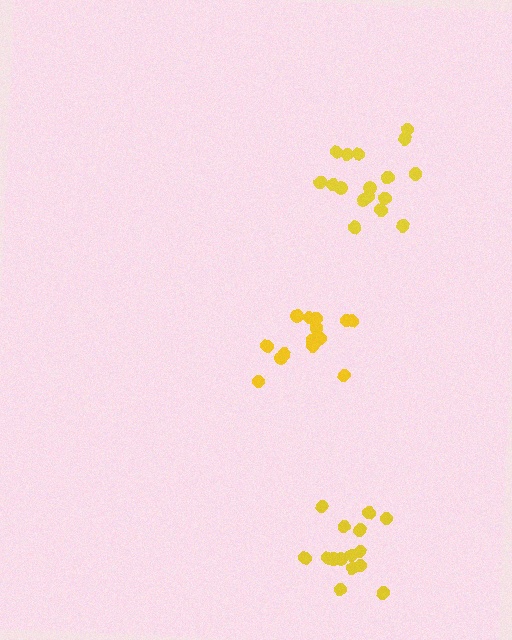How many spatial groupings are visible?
There are 3 spatial groupings.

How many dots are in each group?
Group 1: 15 dots, Group 2: 17 dots, Group 3: 15 dots (47 total).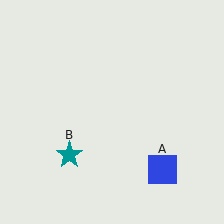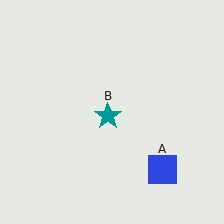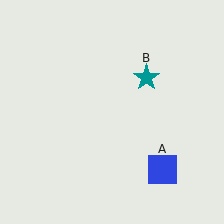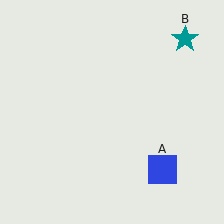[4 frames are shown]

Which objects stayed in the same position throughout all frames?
Blue square (object A) remained stationary.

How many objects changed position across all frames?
1 object changed position: teal star (object B).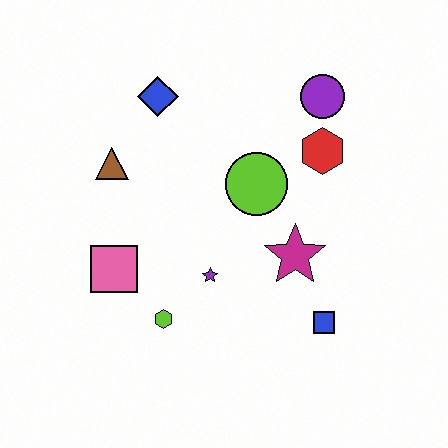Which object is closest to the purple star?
The lime hexagon is closest to the purple star.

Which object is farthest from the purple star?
The purple circle is farthest from the purple star.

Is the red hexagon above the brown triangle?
Yes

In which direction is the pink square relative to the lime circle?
The pink square is to the left of the lime circle.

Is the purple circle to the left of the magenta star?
No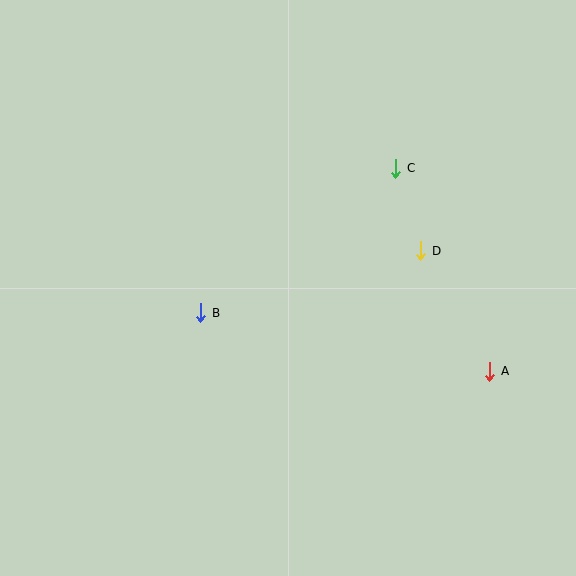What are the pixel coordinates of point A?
Point A is at (490, 371).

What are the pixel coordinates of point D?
Point D is at (421, 251).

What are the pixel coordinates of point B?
Point B is at (201, 313).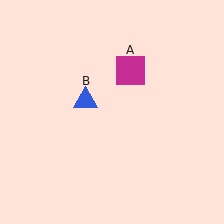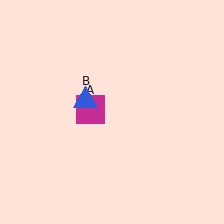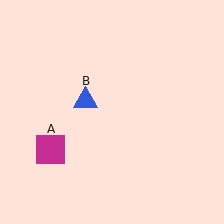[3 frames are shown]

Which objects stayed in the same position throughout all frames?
Blue triangle (object B) remained stationary.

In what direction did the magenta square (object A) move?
The magenta square (object A) moved down and to the left.